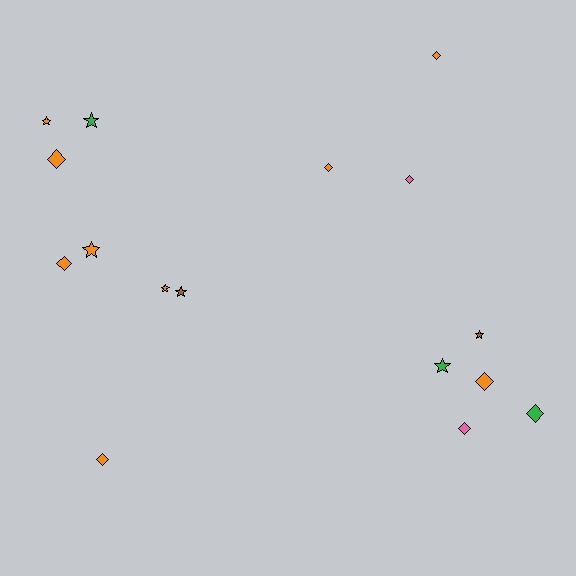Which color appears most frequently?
Orange, with 9 objects.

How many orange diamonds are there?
There are 6 orange diamonds.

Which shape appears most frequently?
Diamond, with 9 objects.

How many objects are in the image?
There are 16 objects.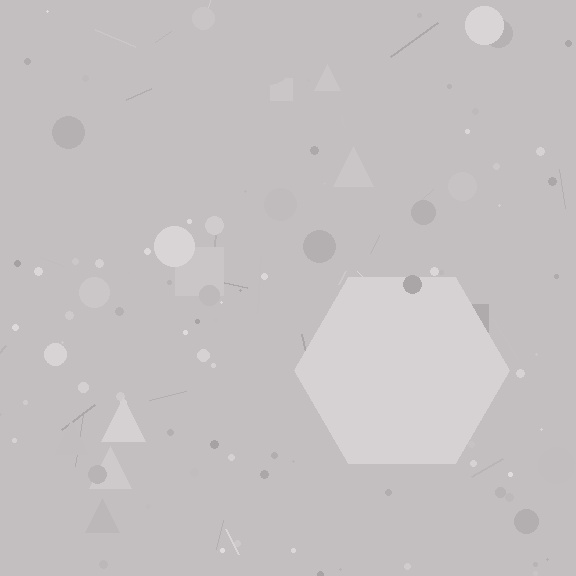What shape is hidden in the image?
A hexagon is hidden in the image.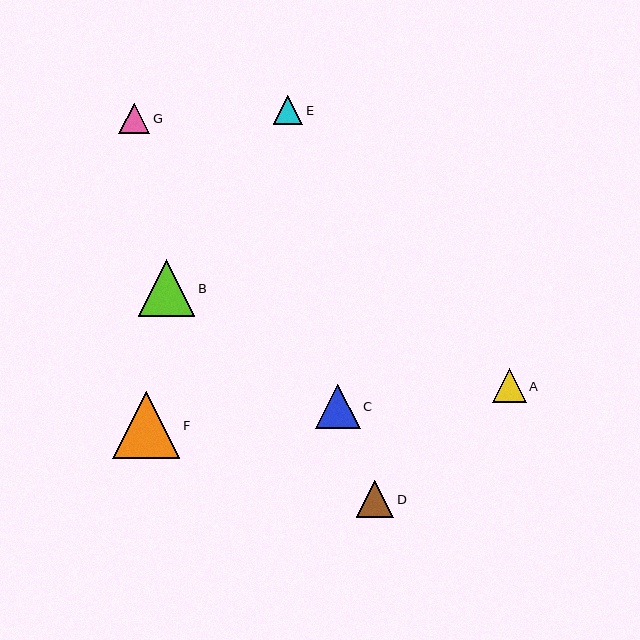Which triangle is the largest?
Triangle F is the largest with a size of approximately 67 pixels.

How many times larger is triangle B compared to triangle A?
Triangle B is approximately 1.7 times the size of triangle A.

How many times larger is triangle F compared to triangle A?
Triangle F is approximately 2.0 times the size of triangle A.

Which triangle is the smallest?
Triangle E is the smallest with a size of approximately 29 pixels.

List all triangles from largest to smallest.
From largest to smallest: F, B, C, D, A, G, E.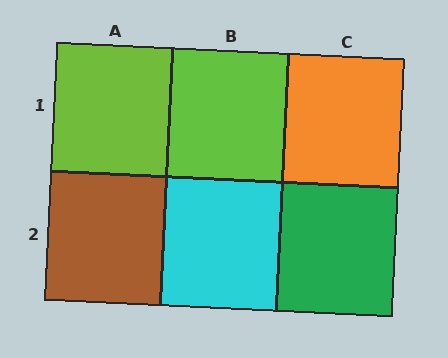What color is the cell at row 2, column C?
Green.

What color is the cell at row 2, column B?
Cyan.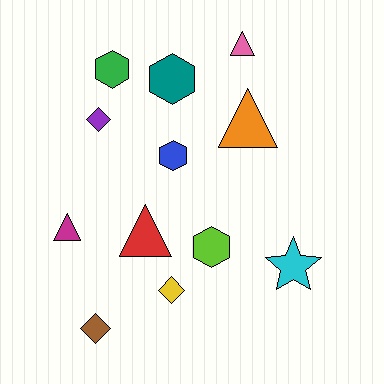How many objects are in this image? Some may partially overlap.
There are 12 objects.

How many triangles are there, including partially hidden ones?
There are 4 triangles.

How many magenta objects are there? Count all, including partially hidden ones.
There is 1 magenta object.